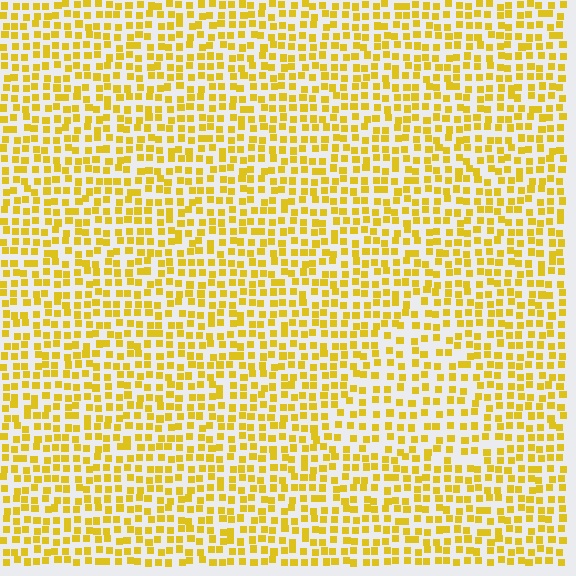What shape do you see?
I see a triangle.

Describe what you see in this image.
The image contains small yellow elements arranged at two different densities. A triangle-shaped region is visible where the elements are less densely packed than the surrounding area.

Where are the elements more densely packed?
The elements are more densely packed outside the triangle boundary.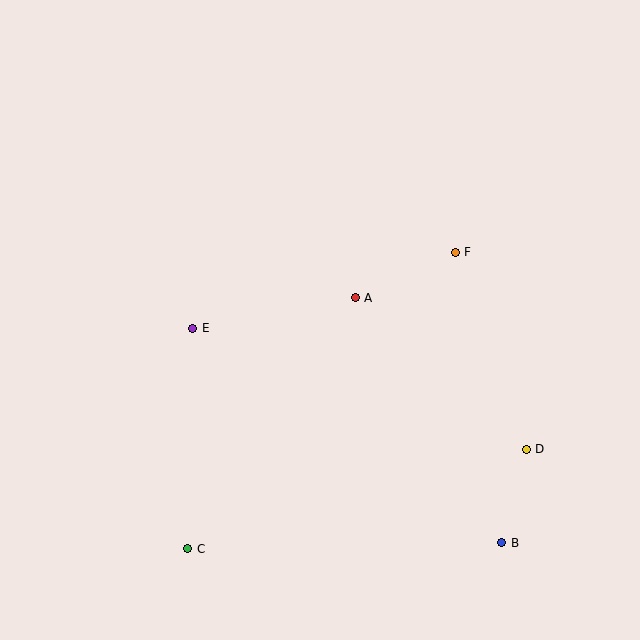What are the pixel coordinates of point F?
Point F is at (455, 252).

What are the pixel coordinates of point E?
Point E is at (193, 328).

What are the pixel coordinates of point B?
Point B is at (502, 543).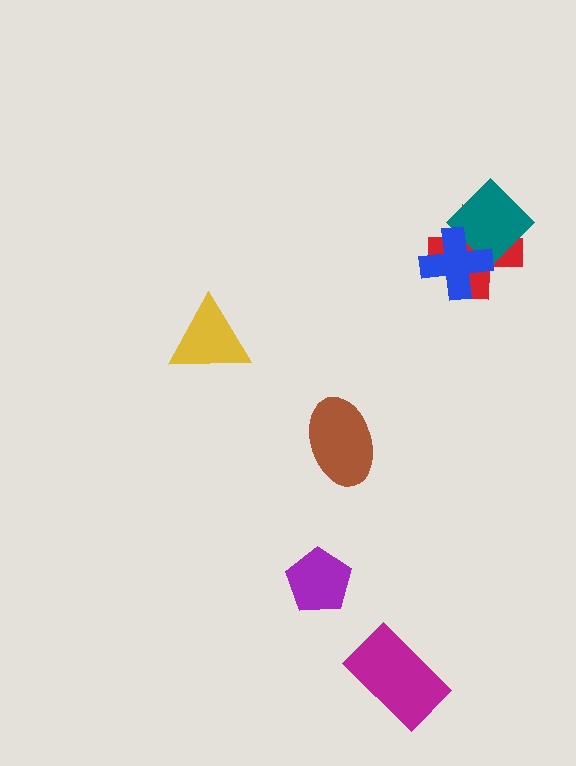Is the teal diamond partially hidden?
Yes, it is partially covered by another shape.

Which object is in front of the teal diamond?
The blue cross is in front of the teal diamond.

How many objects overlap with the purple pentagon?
0 objects overlap with the purple pentagon.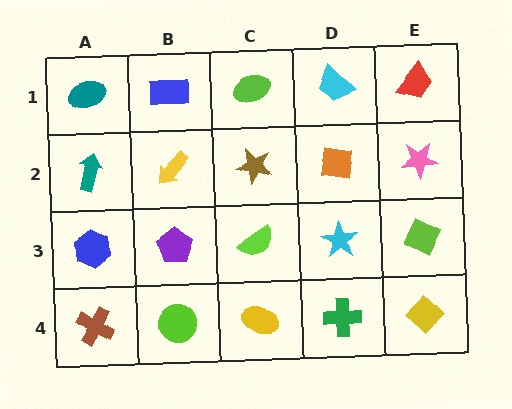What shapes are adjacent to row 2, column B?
A blue rectangle (row 1, column B), a purple pentagon (row 3, column B), a teal arrow (row 2, column A), a brown star (row 2, column C).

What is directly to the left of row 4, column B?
A brown cross.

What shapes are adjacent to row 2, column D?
A cyan trapezoid (row 1, column D), a cyan star (row 3, column D), a brown star (row 2, column C), a pink star (row 2, column E).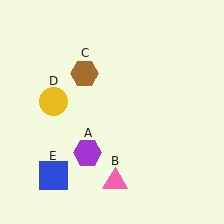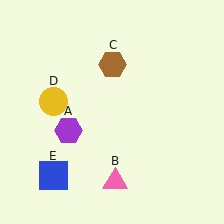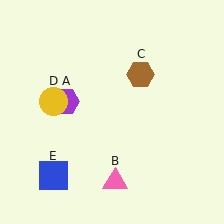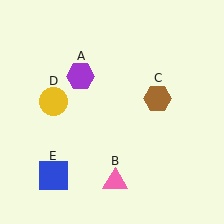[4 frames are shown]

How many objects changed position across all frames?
2 objects changed position: purple hexagon (object A), brown hexagon (object C).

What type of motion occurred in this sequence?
The purple hexagon (object A), brown hexagon (object C) rotated clockwise around the center of the scene.